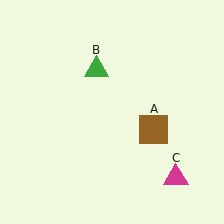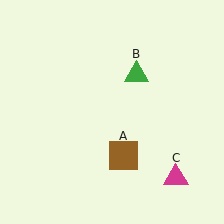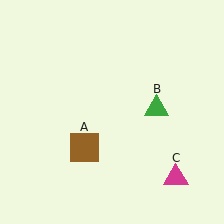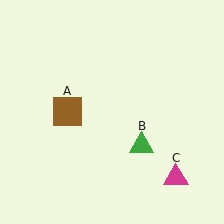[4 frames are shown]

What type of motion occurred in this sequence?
The brown square (object A), green triangle (object B) rotated clockwise around the center of the scene.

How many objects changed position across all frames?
2 objects changed position: brown square (object A), green triangle (object B).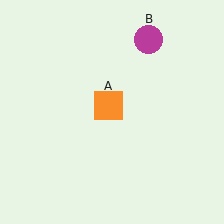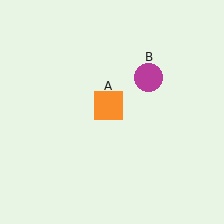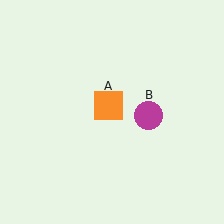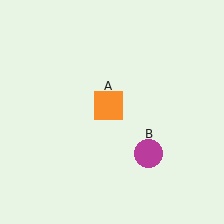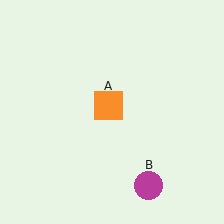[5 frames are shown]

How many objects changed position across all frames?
1 object changed position: magenta circle (object B).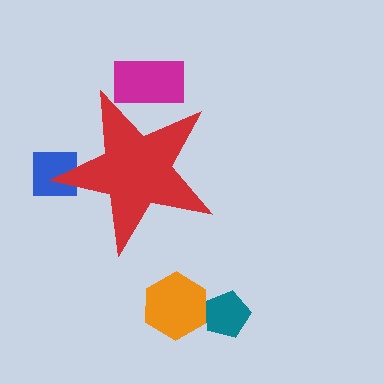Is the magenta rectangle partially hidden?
Yes, the magenta rectangle is partially hidden behind the red star.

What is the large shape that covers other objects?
A red star.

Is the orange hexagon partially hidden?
No, the orange hexagon is fully visible.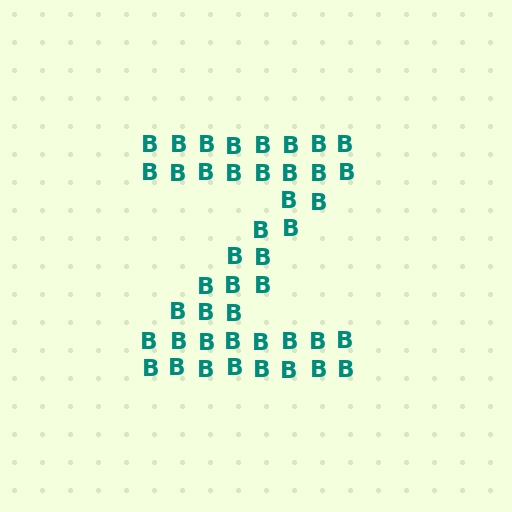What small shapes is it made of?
It is made of small letter B's.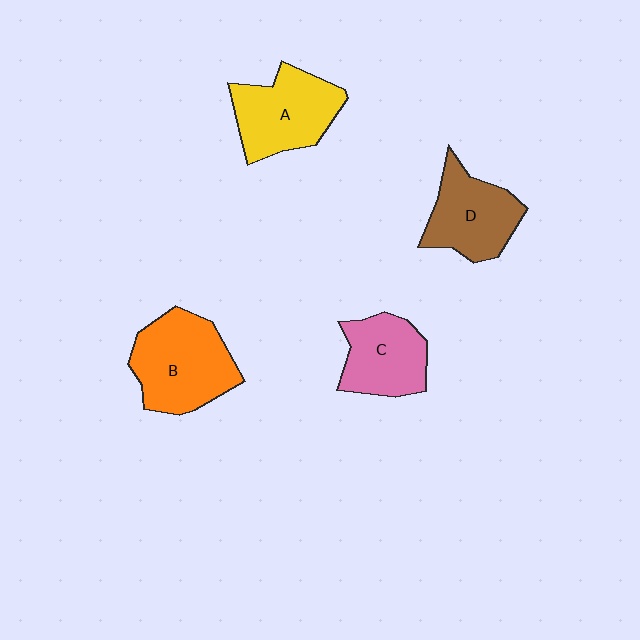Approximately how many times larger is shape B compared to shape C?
Approximately 1.4 times.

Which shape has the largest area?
Shape B (orange).